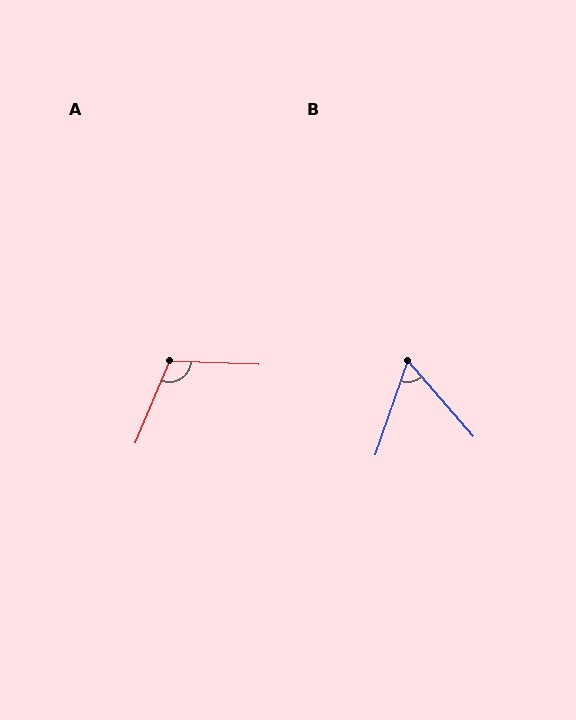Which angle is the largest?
A, at approximately 111 degrees.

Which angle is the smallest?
B, at approximately 60 degrees.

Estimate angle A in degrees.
Approximately 111 degrees.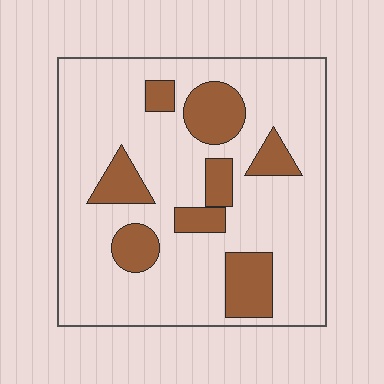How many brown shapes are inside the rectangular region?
8.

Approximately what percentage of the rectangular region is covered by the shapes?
Approximately 20%.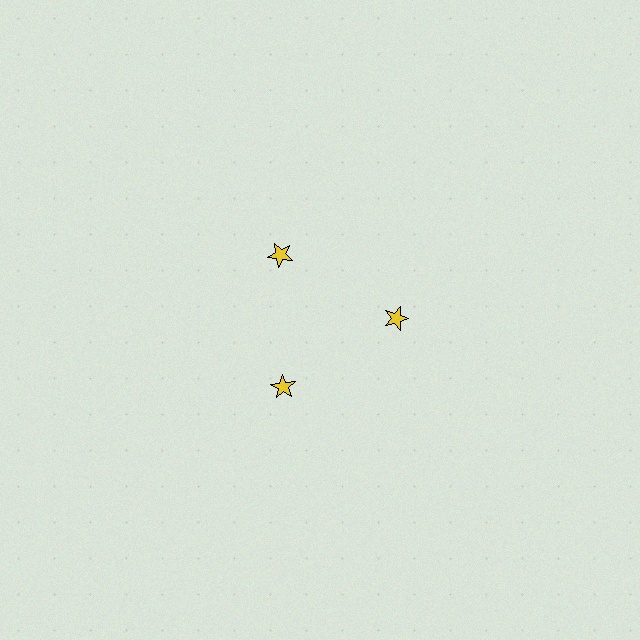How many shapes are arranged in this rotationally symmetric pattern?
There are 3 shapes, arranged in 3 groups of 1.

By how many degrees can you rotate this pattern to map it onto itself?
The pattern maps onto itself every 120 degrees of rotation.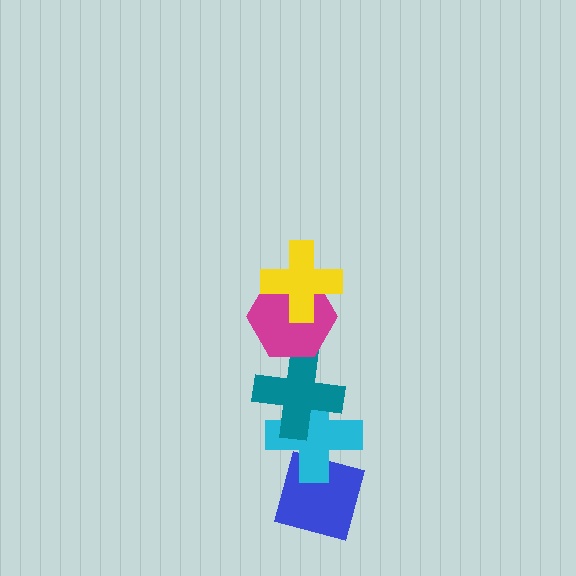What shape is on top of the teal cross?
The magenta hexagon is on top of the teal cross.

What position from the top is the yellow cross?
The yellow cross is 1st from the top.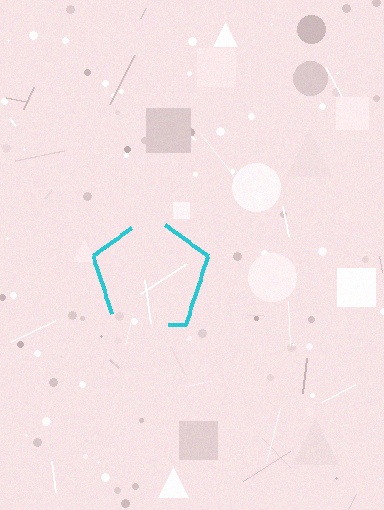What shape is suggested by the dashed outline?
The dashed outline suggests a pentagon.